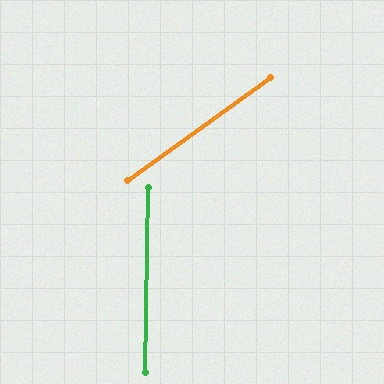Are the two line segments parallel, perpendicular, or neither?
Neither parallel nor perpendicular — they differ by about 53°.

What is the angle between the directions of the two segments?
Approximately 53 degrees.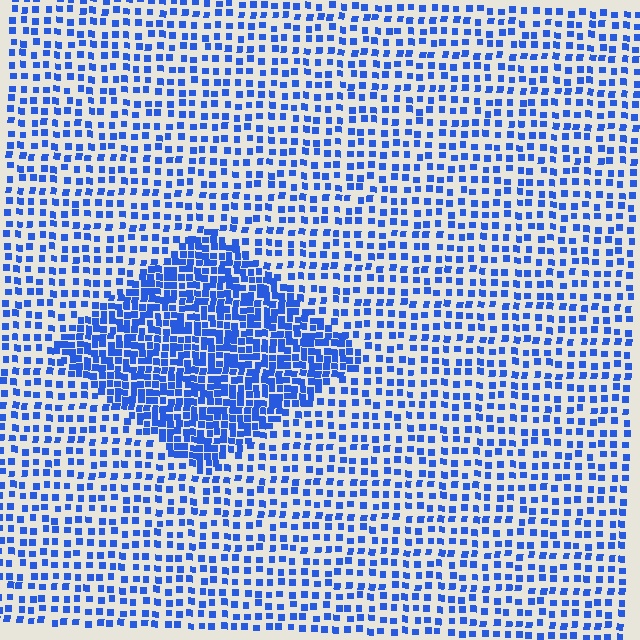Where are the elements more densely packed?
The elements are more densely packed inside the diamond boundary.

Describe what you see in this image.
The image contains small blue elements arranged at two different densities. A diamond-shaped region is visible where the elements are more densely packed than the surrounding area.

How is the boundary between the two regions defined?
The boundary is defined by a change in element density (approximately 2.2x ratio). All elements are the same color, size, and shape.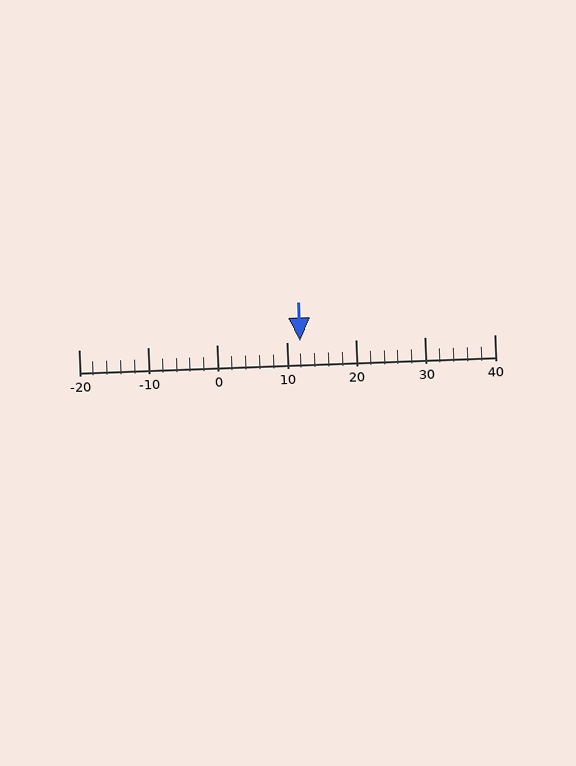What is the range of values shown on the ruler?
The ruler shows values from -20 to 40.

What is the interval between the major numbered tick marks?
The major tick marks are spaced 10 units apart.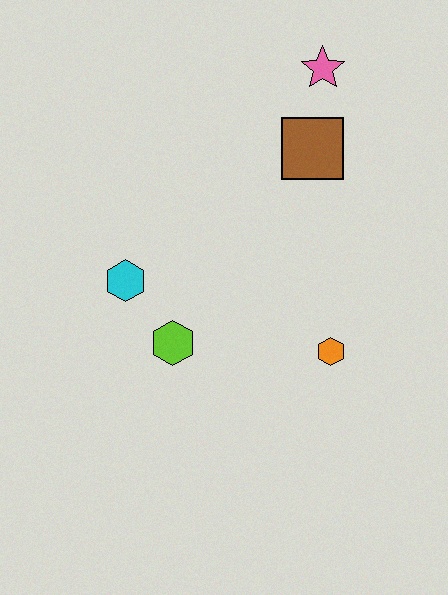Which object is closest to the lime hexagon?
The cyan hexagon is closest to the lime hexagon.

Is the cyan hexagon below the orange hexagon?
No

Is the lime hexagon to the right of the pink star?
No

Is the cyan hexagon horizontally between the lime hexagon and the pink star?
No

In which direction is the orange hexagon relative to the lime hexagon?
The orange hexagon is to the right of the lime hexagon.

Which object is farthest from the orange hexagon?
The pink star is farthest from the orange hexagon.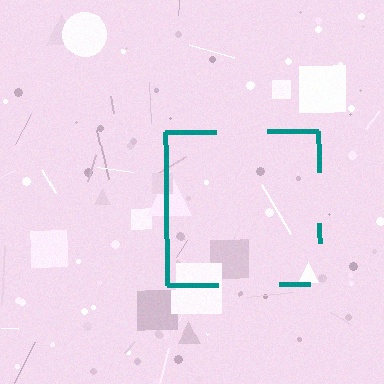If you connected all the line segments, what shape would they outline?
They would outline a square.